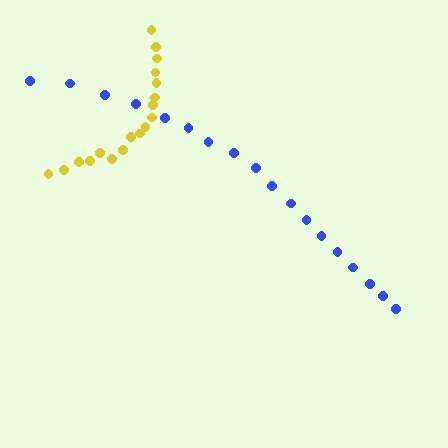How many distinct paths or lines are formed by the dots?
There are 2 distinct paths.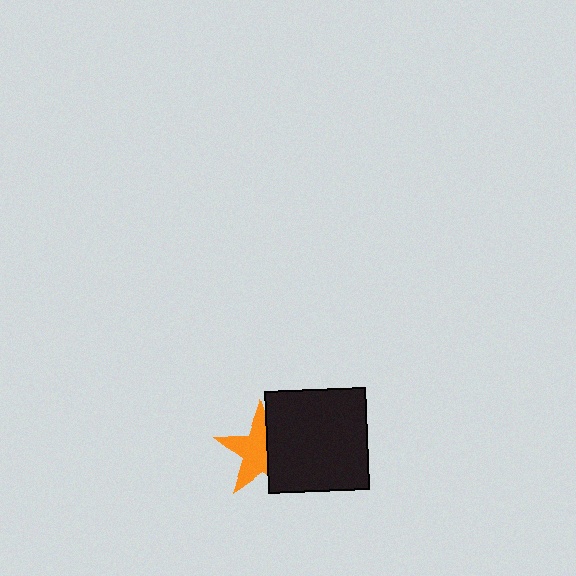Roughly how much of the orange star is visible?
About half of it is visible (roughly 58%).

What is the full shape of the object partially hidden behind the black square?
The partially hidden object is an orange star.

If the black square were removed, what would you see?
You would see the complete orange star.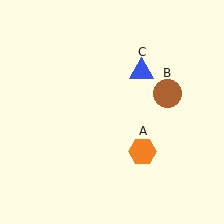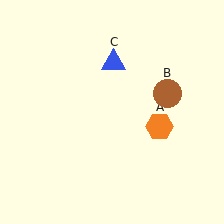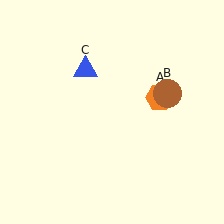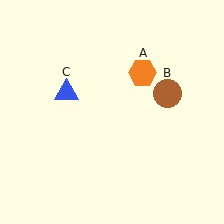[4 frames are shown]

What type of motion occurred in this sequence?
The orange hexagon (object A), blue triangle (object C) rotated counterclockwise around the center of the scene.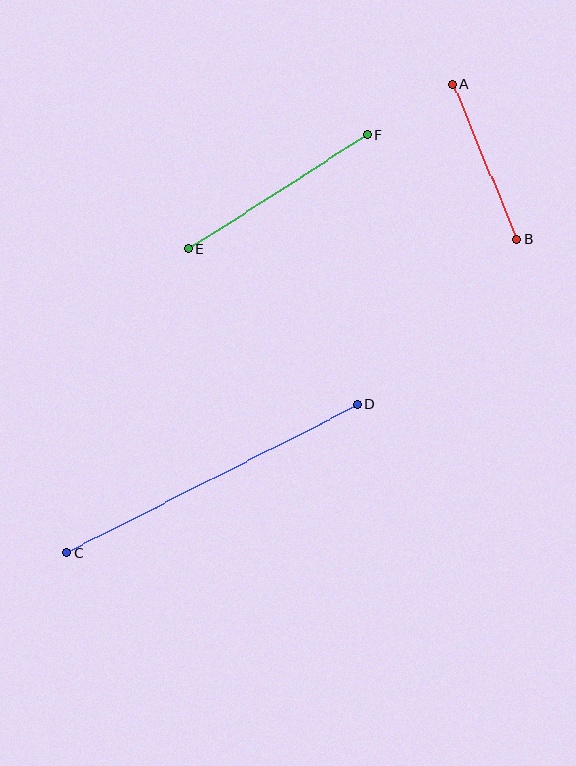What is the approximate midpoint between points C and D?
The midpoint is at approximately (212, 479) pixels.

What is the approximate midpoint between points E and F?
The midpoint is at approximately (278, 192) pixels.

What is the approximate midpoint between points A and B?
The midpoint is at approximately (485, 162) pixels.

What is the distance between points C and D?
The distance is approximately 327 pixels.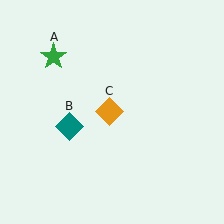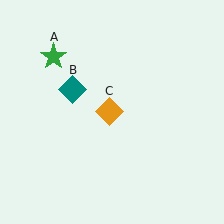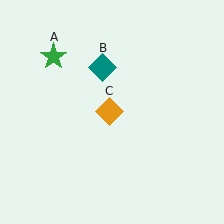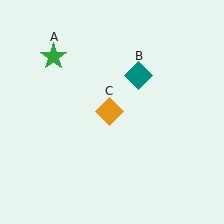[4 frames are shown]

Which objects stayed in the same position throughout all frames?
Green star (object A) and orange diamond (object C) remained stationary.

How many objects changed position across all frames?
1 object changed position: teal diamond (object B).